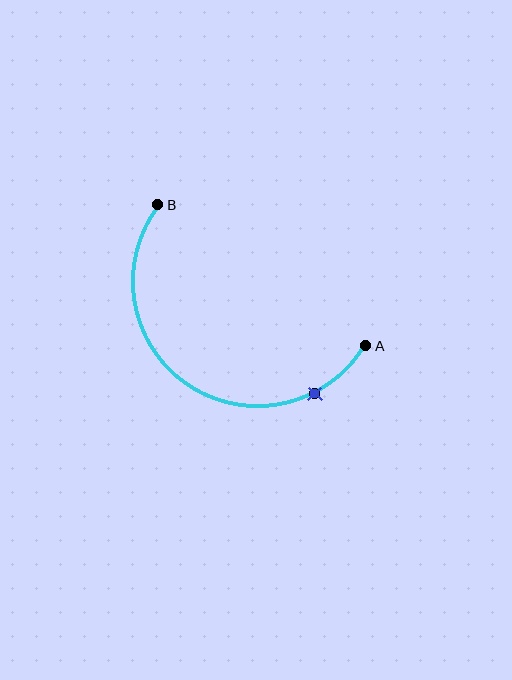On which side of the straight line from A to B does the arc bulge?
The arc bulges below and to the left of the straight line connecting A and B.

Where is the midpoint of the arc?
The arc midpoint is the point on the curve farthest from the straight line joining A and B. It sits below and to the left of that line.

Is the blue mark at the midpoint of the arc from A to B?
No. The blue mark lies on the arc but is closer to endpoint A. The arc midpoint would be at the point on the curve equidistant along the arc from both A and B.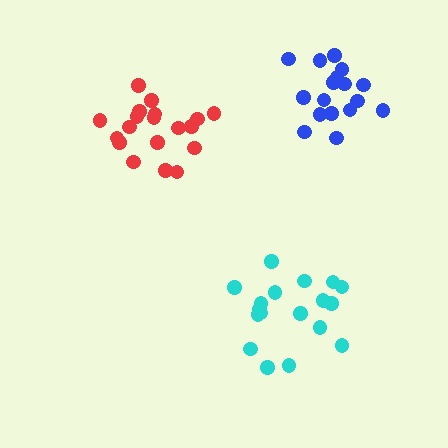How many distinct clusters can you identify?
There are 3 distinct clusters.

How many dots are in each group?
Group 1: 18 dots, Group 2: 17 dots, Group 3: 19 dots (54 total).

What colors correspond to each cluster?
The clusters are colored: cyan, blue, red.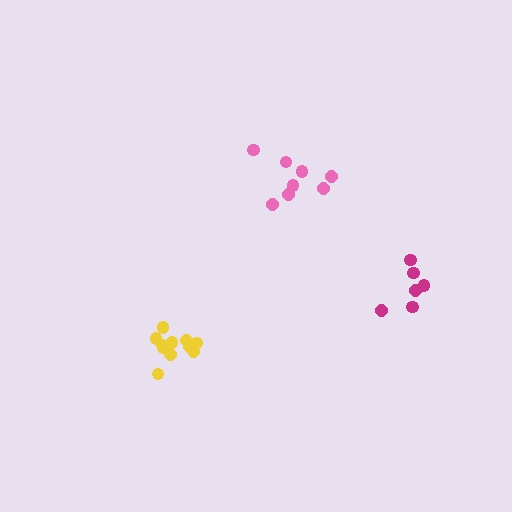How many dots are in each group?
Group 1: 8 dots, Group 2: 11 dots, Group 3: 6 dots (25 total).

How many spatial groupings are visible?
There are 3 spatial groupings.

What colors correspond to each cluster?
The clusters are colored: pink, yellow, magenta.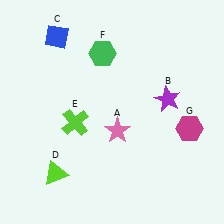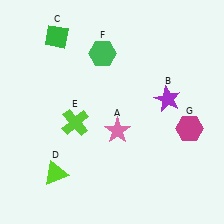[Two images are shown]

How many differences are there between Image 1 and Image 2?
There is 1 difference between the two images.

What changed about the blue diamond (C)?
In Image 1, C is blue. In Image 2, it changed to green.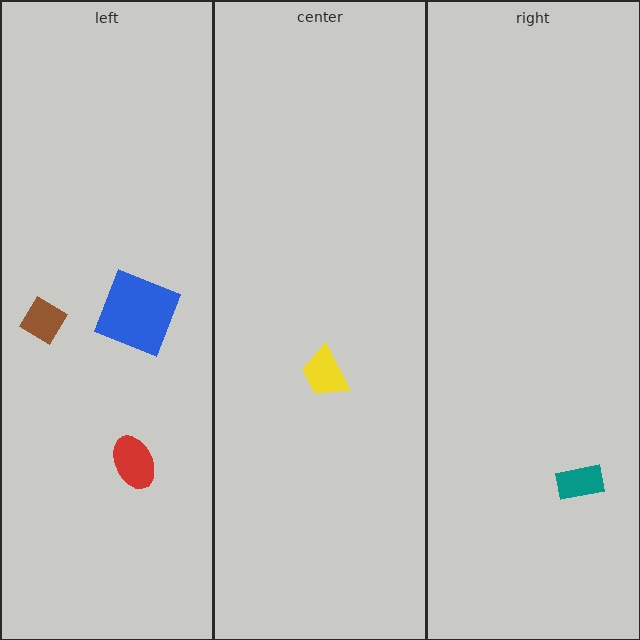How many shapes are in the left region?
3.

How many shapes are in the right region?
1.